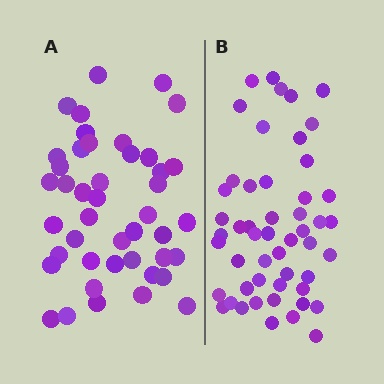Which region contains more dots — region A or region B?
Region B (the right region) has more dots.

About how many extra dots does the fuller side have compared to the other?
Region B has roughly 8 or so more dots than region A.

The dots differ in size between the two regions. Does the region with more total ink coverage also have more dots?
No. Region A has more total ink coverage because its dots are larger, but region B actually contains more individual dots. Total area can be misleading — the number of items is what matters here.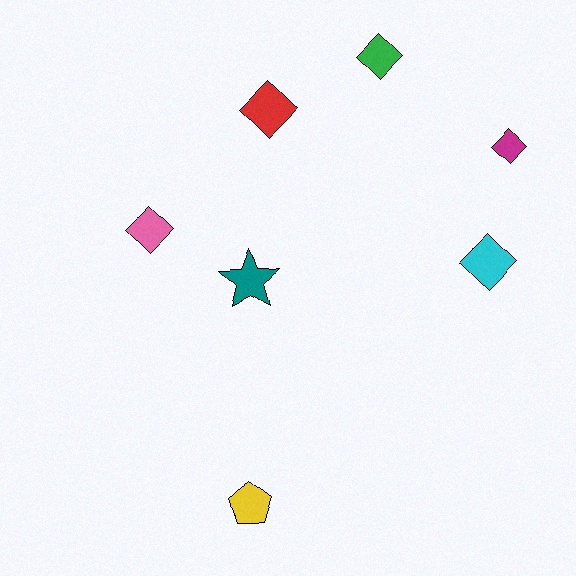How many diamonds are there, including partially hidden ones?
There are 5 diamonds.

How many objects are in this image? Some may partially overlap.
There are 7 objects.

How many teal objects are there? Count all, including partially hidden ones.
There is 1 teal object.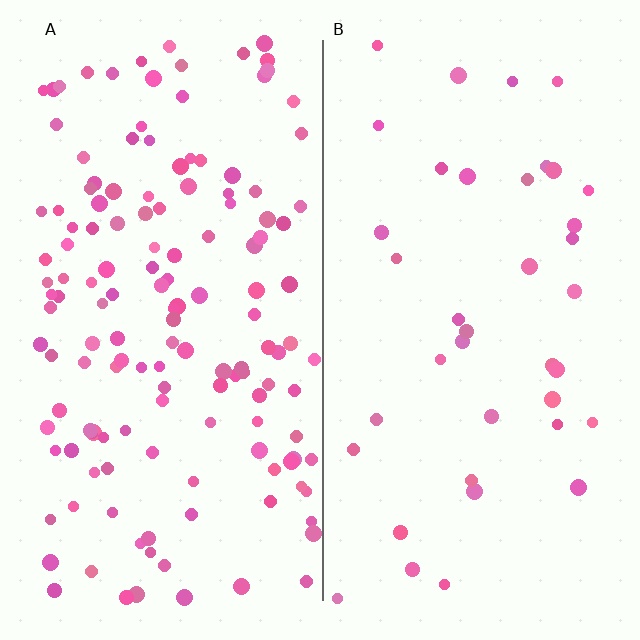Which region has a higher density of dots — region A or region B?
A (the left).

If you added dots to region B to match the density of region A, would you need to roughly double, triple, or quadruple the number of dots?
Approximately quadruple.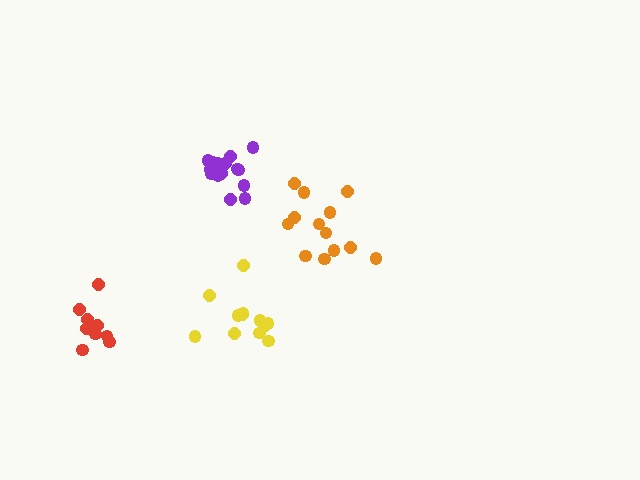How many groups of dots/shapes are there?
There are 4 groups.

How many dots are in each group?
Group 1: 12 dots, Group 2: 15 dots, Group 3: 9 dots, Group 4: 13 dots (49 total).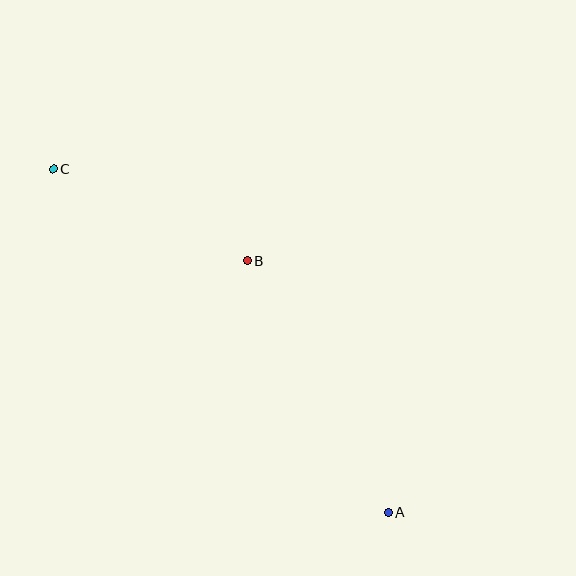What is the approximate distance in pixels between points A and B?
The distance between A and B is approximately 288 pixels.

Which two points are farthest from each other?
Points A and C are farthest from each other.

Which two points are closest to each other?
Points B and C are closest to each other.